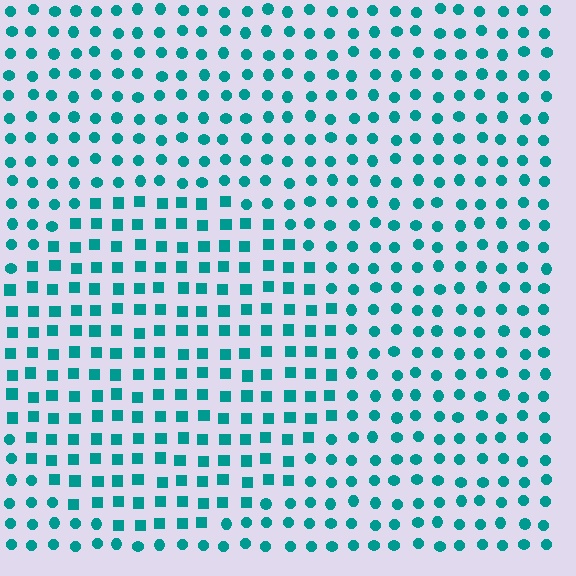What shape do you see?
I see a circle.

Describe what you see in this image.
The image is filled with small teal elements arranged in a uniform grid. A circle-shaped region contains squares, while the surrounding area contains circles. The boundary is defined purely by the change in element shape.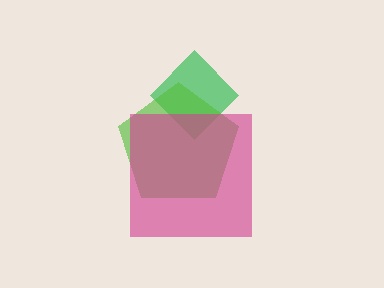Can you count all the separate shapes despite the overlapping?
Yes, there are 3 separate shapes.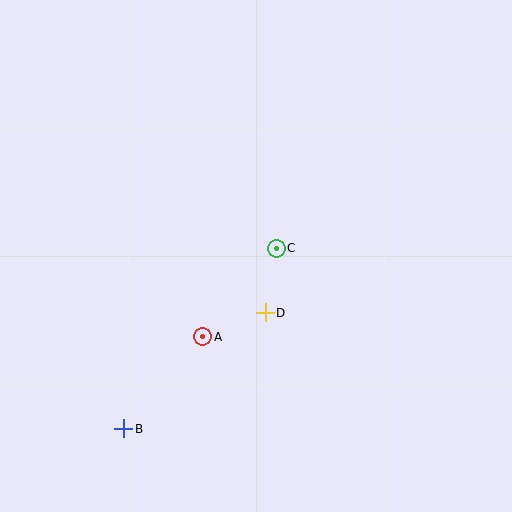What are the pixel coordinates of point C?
Point C is at (276, 248).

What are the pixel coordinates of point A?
Point A is at (203, 337).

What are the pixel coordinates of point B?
Point B is at (124, 429).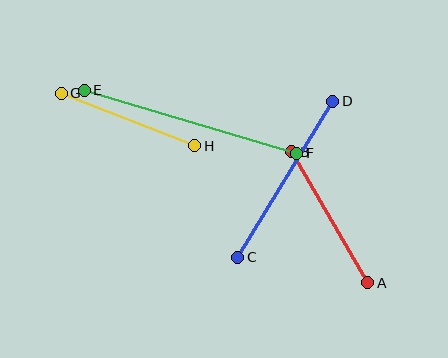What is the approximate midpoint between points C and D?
The midpoint is at approximately (285, 179) pixels.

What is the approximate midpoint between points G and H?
The midpoint is at approximately (128, 119) pixels.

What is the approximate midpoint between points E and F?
The midpoint is at approximately (191, 122) pixels.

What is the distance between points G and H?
The distance is approximately 143 pixels.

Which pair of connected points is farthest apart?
Points E and F are farthest apart.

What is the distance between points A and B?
The distance is approximately 151 pixels.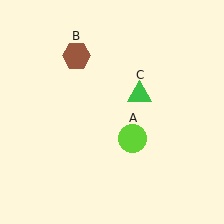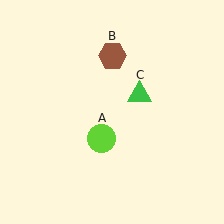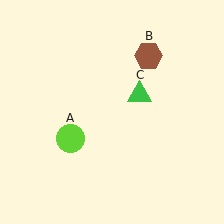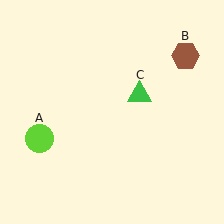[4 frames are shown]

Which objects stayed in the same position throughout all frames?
Green triangle (object C) remained stationary.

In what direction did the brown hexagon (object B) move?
The brown hexagon (object B) moved right.